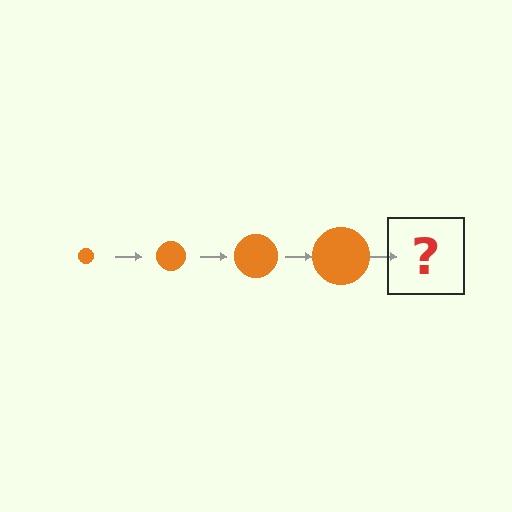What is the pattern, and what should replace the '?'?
The pattern is that the circle gets progressively larger each step. The '?' should be an orange circle, larger than the previous one.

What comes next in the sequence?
The next element should be an orange circle, larger than the previous one.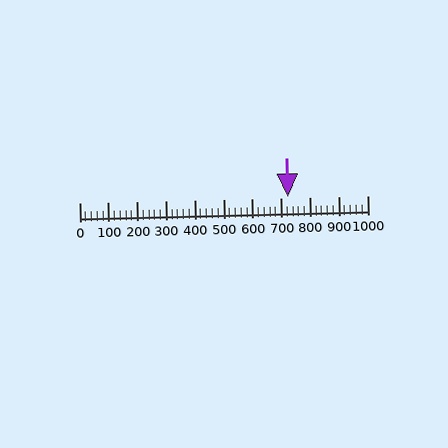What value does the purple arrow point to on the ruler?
The purple arrow points to approximately 725.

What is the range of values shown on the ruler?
The ruler shows values from 0 to 1000.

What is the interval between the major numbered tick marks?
The major tick marks are spaced 100 units apart.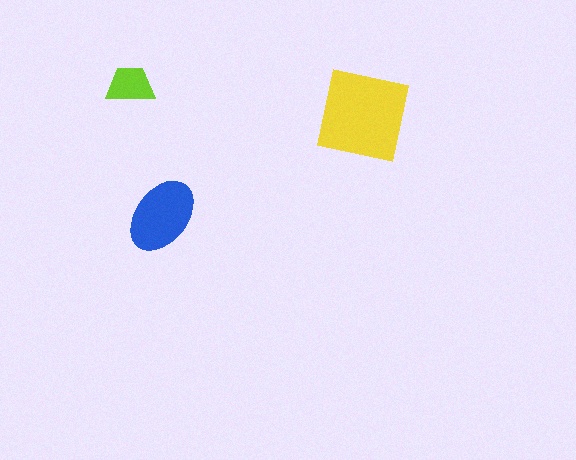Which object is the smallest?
The lime trapezoid.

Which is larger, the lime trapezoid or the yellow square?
The yellow square.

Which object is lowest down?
The blue ellipse is bottommost.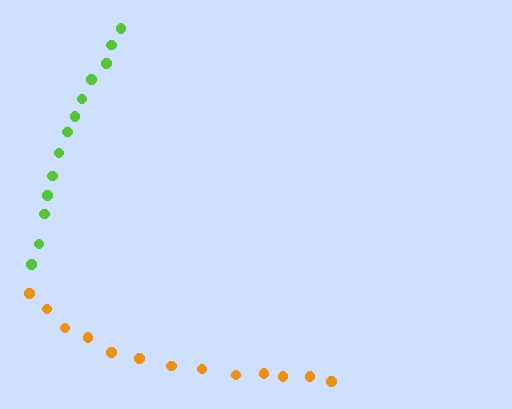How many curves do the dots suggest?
There are 2 distinct paths.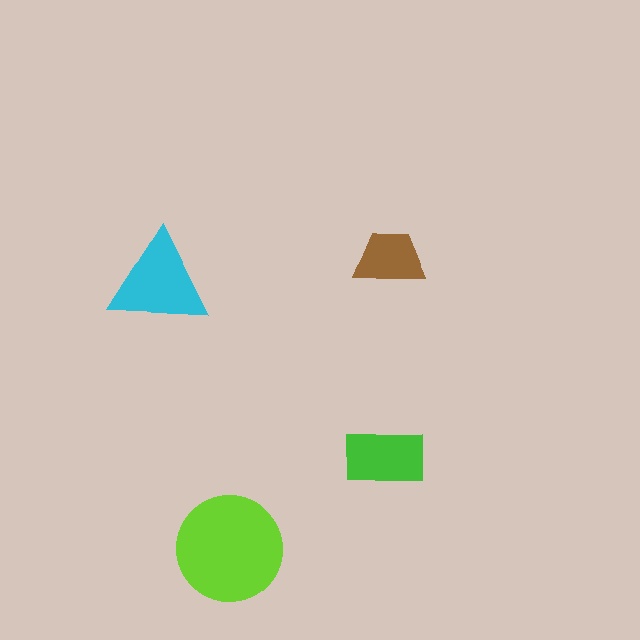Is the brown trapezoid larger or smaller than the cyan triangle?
Smaller.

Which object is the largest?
The lime circle.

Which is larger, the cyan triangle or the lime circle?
The lime circle.